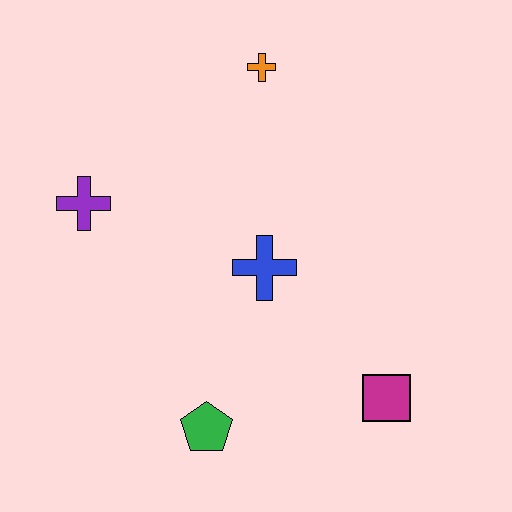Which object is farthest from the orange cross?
The green pentagon is farthest from the orange cross.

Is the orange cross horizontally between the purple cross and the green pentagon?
No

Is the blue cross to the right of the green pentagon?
Yes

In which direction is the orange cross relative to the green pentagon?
The orange cross is above the green pentagon.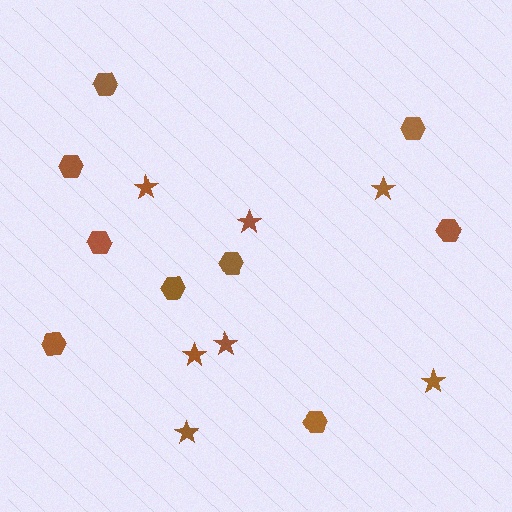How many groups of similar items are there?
There are 2 groups: one group of hexagons (9) and one group of stars (7).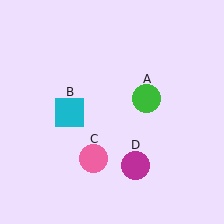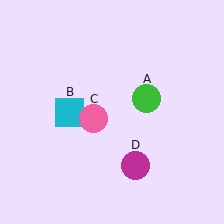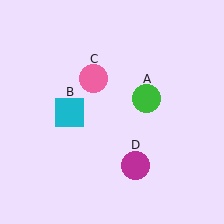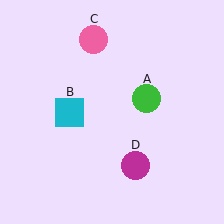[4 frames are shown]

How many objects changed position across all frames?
1 object changed position: pink circle (object C).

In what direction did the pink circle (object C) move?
The pink circle (object C) moved up.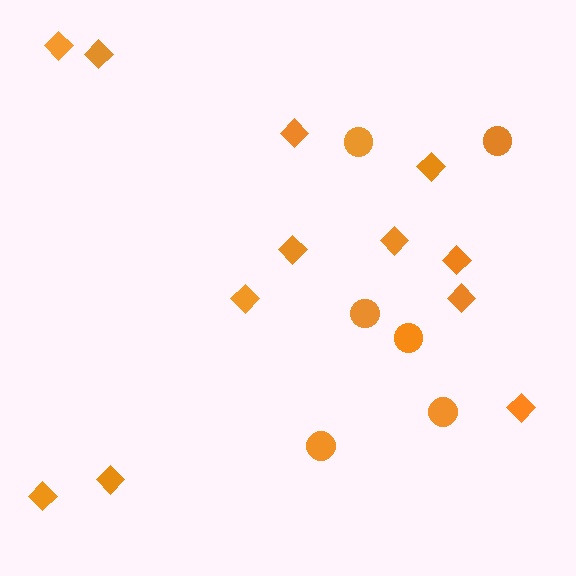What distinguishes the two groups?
There are 2 groups: one group of circles (6) and one group of diamonds (12).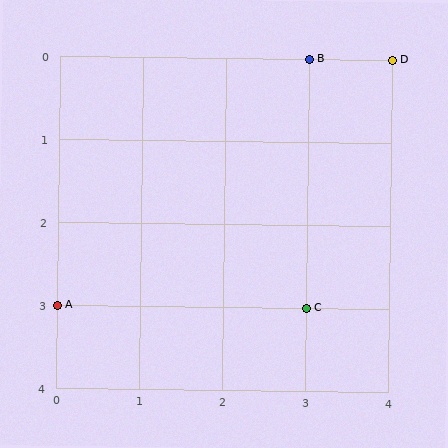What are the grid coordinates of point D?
Point D is at grid coordinates (4, 0).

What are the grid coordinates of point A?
Point A is at grid coordinates (0, 3).